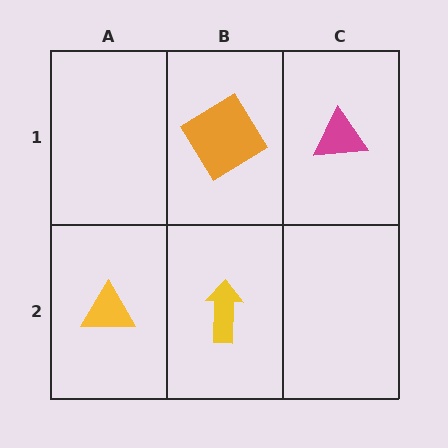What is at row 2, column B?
A yellow arrow.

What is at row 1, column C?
A magenta triangle.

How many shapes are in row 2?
2 shapes.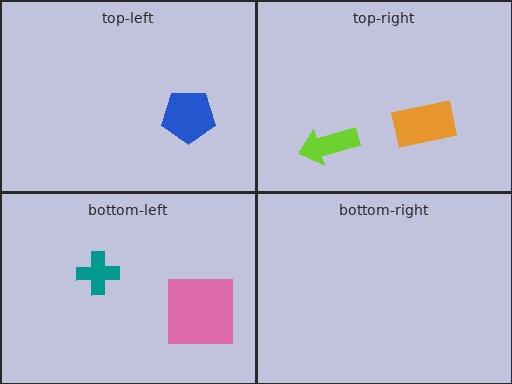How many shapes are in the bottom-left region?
2.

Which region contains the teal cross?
The bottom-left region.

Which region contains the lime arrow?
The top-right region.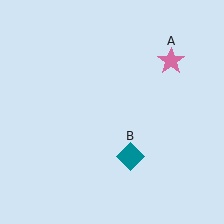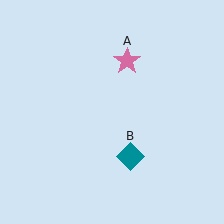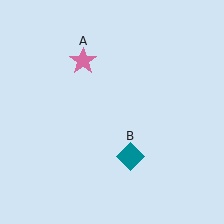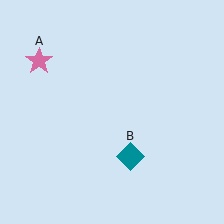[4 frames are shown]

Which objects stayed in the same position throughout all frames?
Teal diamond (object B) remained stationary.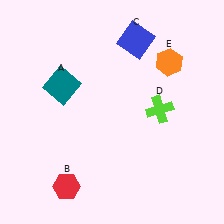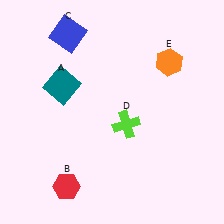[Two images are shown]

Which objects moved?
The objects that moved are: the blue square (C), the lime cross (D).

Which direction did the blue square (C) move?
The blue square (C) moved left.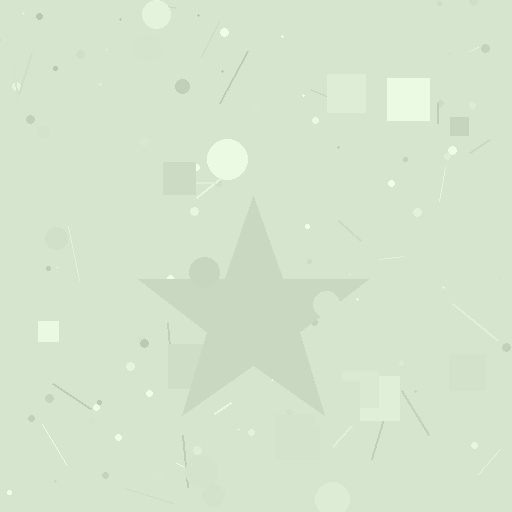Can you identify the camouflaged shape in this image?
The camouflaged shape is a star.